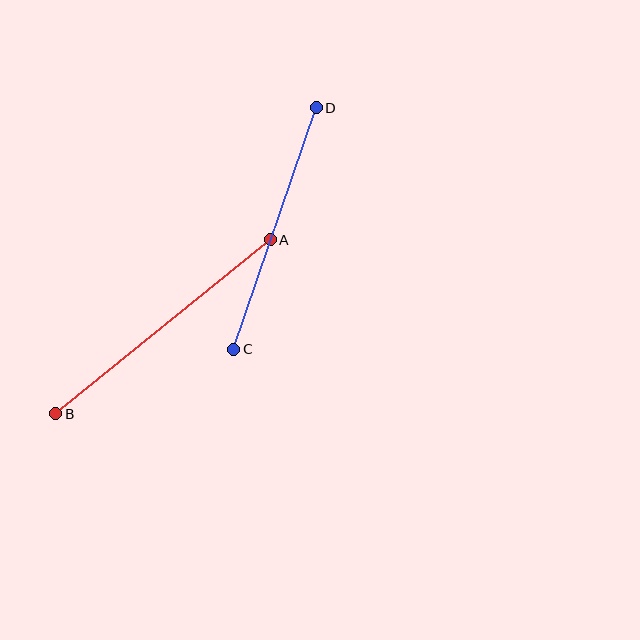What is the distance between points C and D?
The distance is approximately 256 pixels.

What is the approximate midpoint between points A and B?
The midpoint is at approximately (163, 327) pixels.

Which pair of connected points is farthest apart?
Points A and B are farthest apart.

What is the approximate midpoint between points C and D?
The midpoint is at approximately (275, 228) pixels.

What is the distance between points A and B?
The distance is approximately 276 pixels.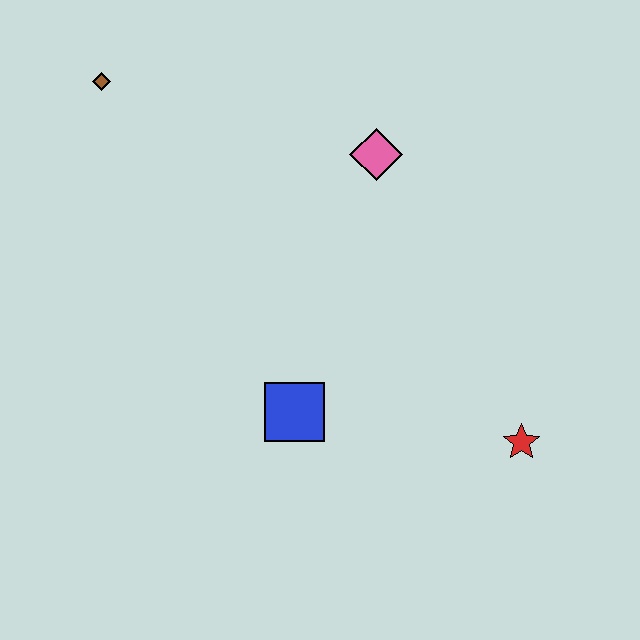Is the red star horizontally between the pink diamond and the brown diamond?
No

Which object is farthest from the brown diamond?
The red star is farthest from the brown diamond.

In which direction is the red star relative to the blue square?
The red star is to the right of the blue square.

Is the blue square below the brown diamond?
Yes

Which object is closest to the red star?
The blue square is closest to the red star.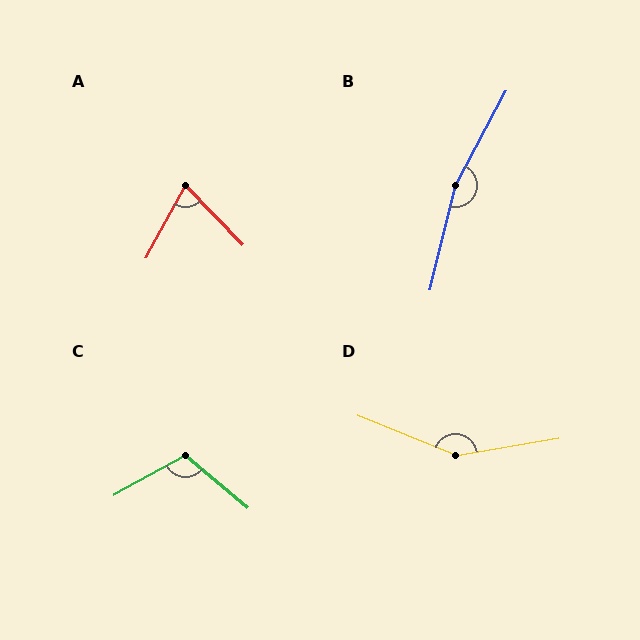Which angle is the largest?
B, at approximately 165 degrees.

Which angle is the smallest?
A, at approximately 72 degrees.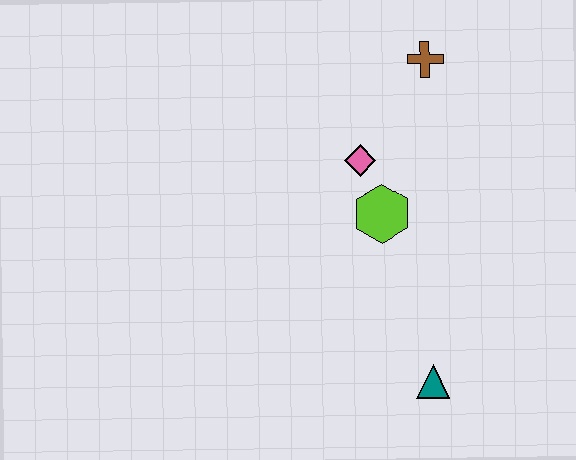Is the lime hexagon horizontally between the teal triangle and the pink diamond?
Yes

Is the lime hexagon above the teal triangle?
Yes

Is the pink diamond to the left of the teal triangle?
Yes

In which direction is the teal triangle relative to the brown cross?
The teal triangle is below the brown cross.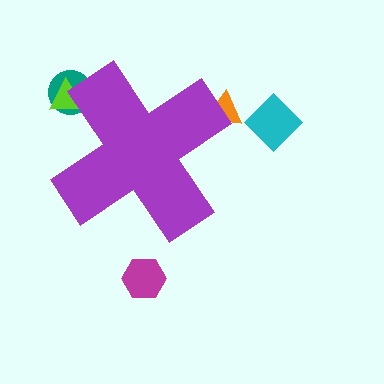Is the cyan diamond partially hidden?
No, the cyan diamond is fully visible.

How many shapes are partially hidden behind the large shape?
3 shapes are partially hidden.